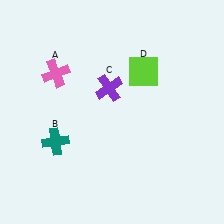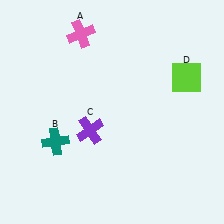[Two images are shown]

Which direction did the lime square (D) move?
The lime square (D) moved right.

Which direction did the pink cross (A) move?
The pink cross (A) moved up.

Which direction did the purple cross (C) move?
The purple cross (C) moved down.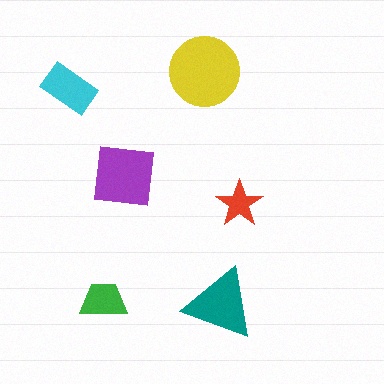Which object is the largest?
The yellow circle.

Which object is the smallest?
The red star.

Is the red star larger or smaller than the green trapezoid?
Smaller.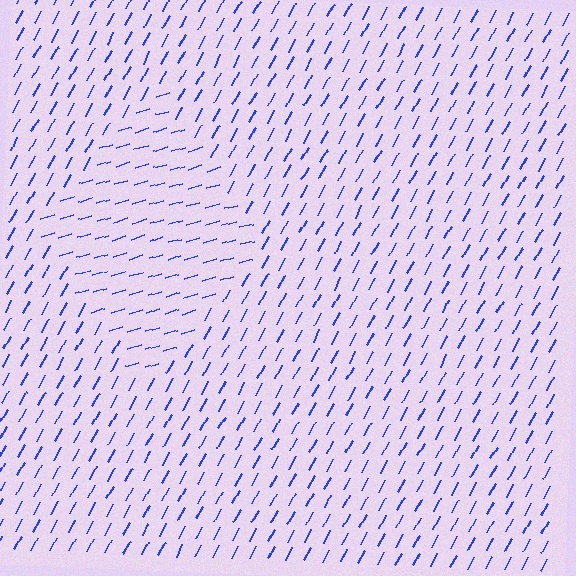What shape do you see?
I see a diamond.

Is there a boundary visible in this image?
Yes, there is a texture boundary formed by a change in line orientation.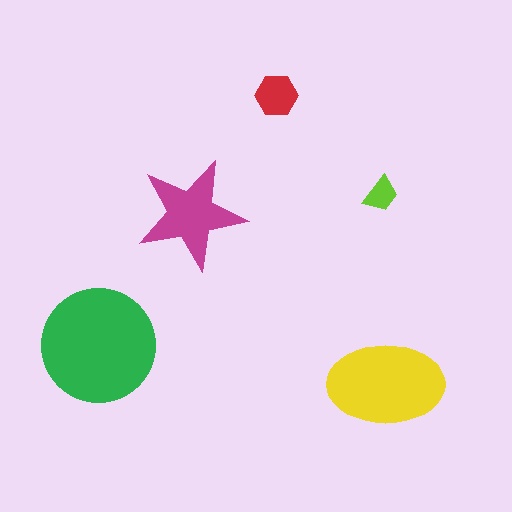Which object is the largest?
The green circle.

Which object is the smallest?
The lime trapezoid.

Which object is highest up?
The red hexagon is topmost.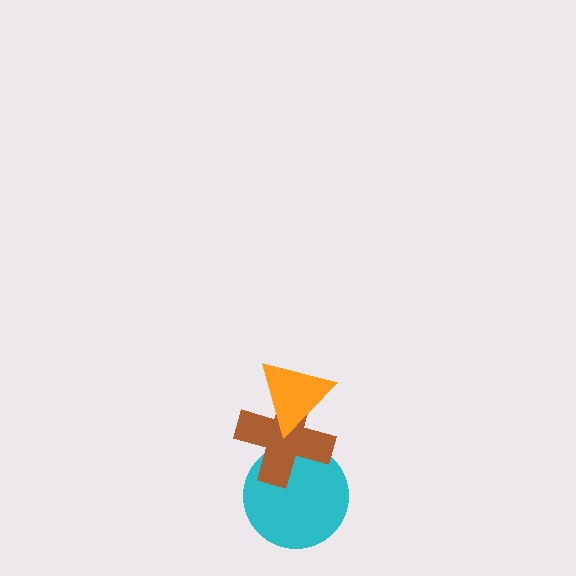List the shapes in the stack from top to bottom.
From top to bottom: the orange triangle, the brown cross, the cyan circle.